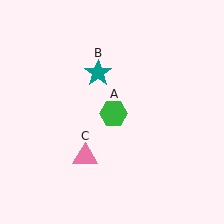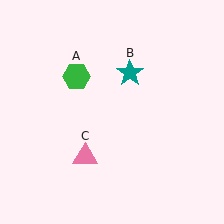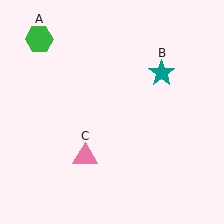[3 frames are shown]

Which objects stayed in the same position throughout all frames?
Pink triangle (object C) remained stationary.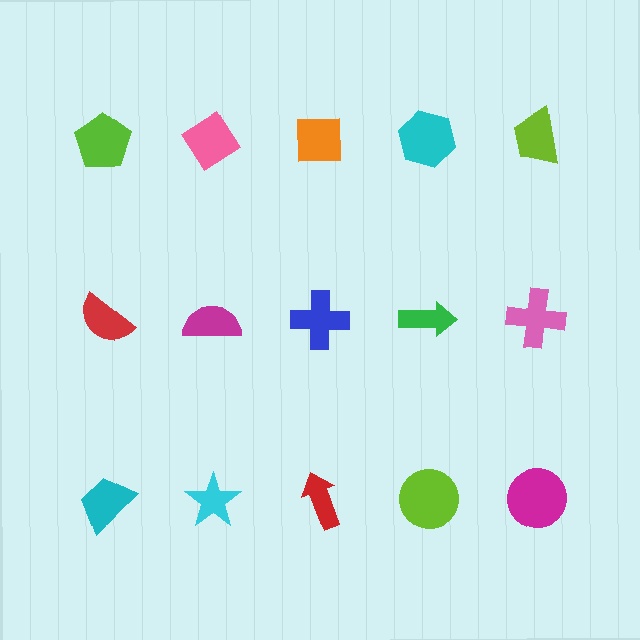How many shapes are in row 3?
5 shapes.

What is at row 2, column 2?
A magenta semicircle.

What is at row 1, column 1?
A lime pentagon.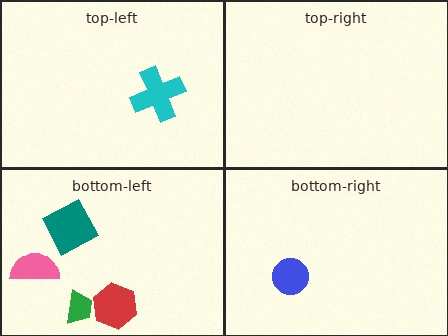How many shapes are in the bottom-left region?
4.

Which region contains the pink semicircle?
The bottom-left region.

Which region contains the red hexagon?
The bottom-left region.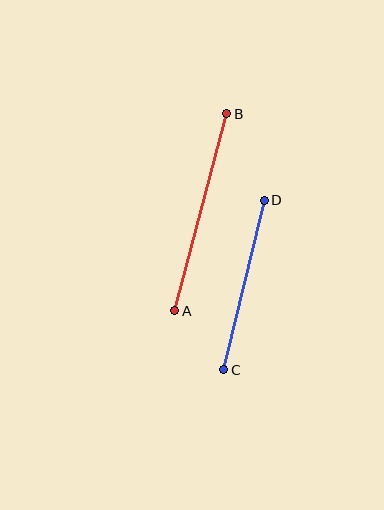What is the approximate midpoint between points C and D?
The midpoint is at approximately (244, 285) pixels.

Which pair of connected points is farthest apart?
Points A and B are farthest apart.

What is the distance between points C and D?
The distance is approximately 174 pixels.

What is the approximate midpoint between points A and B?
The midpoint is at approximately (201, 212) pixels.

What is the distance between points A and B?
The distance is approximately 204 pixels.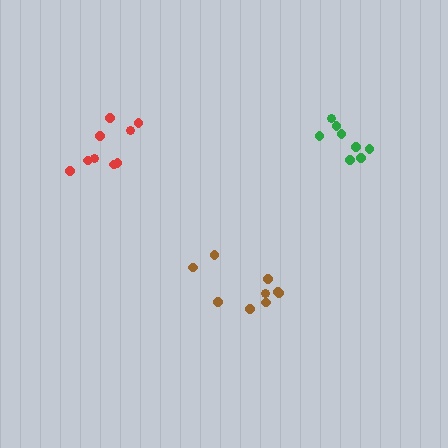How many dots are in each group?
Group 1: 8 dots, Group 2: 9 dots, Group 3: 9 dots (26 total).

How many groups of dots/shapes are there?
There are 3 groups.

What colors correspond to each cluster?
The clusters are colored: green, brown, red.